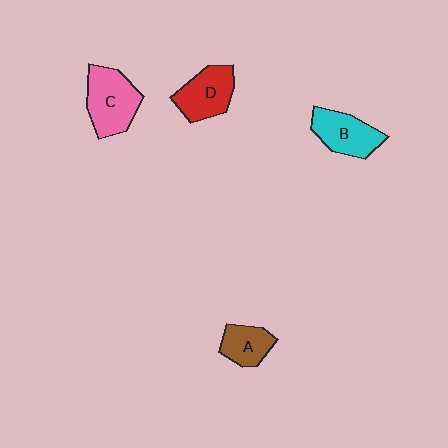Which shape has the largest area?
Shape C (pink).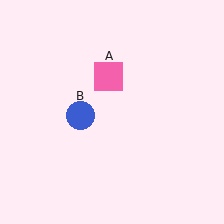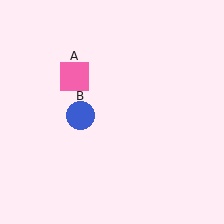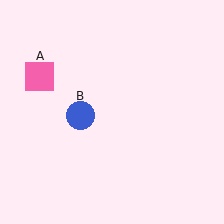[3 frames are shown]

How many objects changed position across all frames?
1 object changed position: pink square (object A).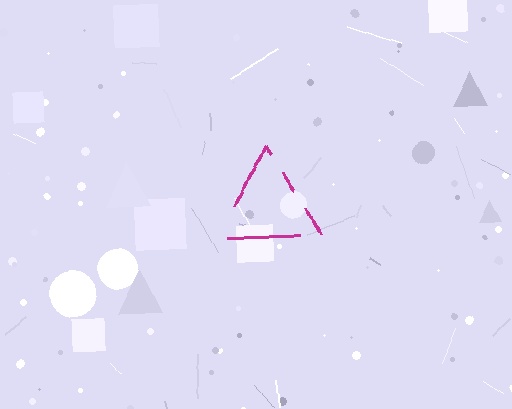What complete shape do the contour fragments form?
The contour fragments form a triangle.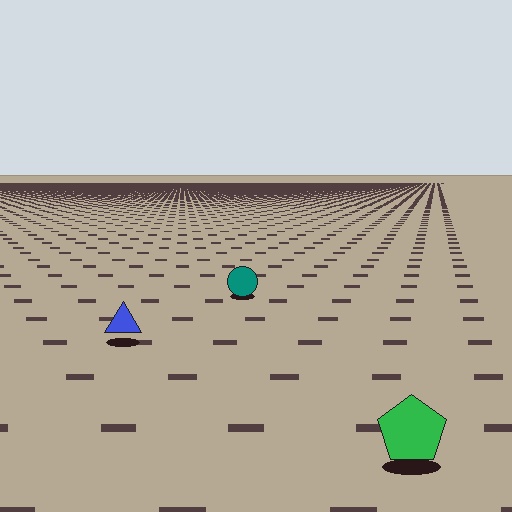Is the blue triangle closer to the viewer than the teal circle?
Yes. The blue triangle is closer — you can tell from the texture gradient: the ground texture is coarser near it.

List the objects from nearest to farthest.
From nearest to farthest: the green pentagon, the blue triangle, the teal circle.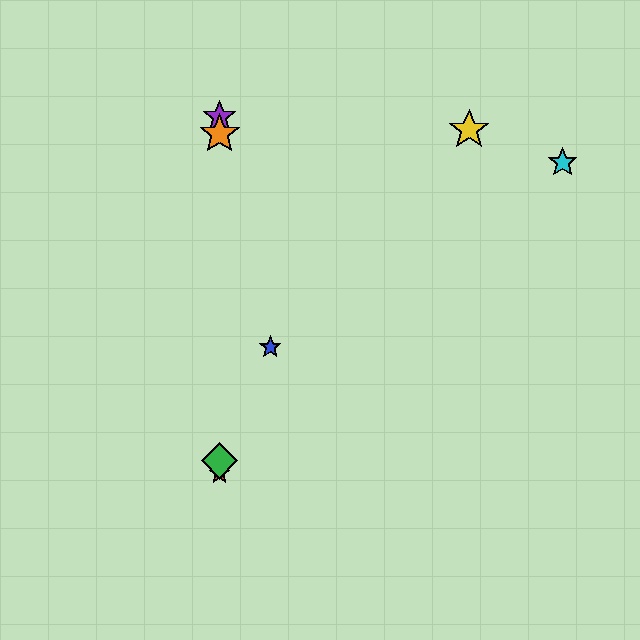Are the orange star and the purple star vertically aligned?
Yes, both are at x≈220.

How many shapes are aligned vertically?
4 shapes (the red star, the green diamond, the purple star, the orange star) are aligned vertically.